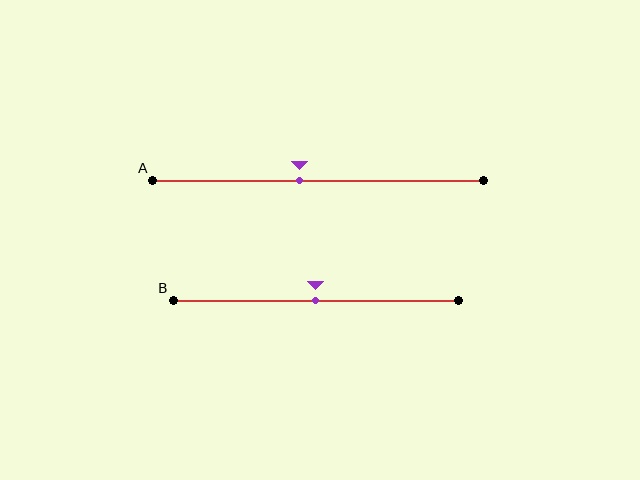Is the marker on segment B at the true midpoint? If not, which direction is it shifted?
Yes, the marker on segment B is at the true midpoint.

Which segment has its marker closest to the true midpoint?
Segment B has its marker closest to the true midpoint.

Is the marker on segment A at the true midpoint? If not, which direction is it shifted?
No, the marker on segment A is shifted to the left by about 5% of the segment length.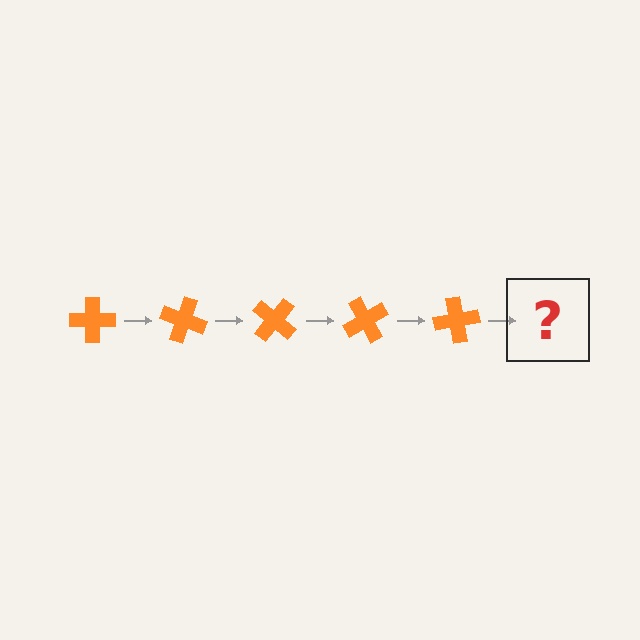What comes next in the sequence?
The next element should be an orange cross rotated 100 degrees.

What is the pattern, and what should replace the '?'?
The pattern is that the cross rotates 20 degrees each step. The '?' should be an orange cross rotated 100 degrees.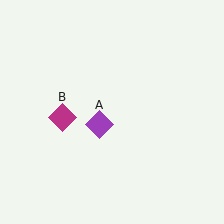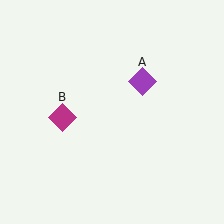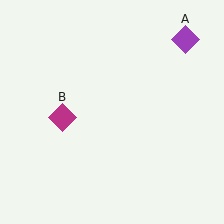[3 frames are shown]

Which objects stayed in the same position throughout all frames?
Magenta diamond (object B) remained stationary.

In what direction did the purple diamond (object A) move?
The purple diamond (object A) moved up and to the right.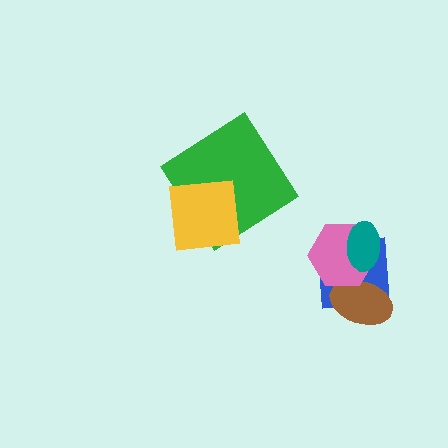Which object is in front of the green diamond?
The yellow square is in front of the green diamond.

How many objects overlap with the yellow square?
1 object overlaps with the yellow square.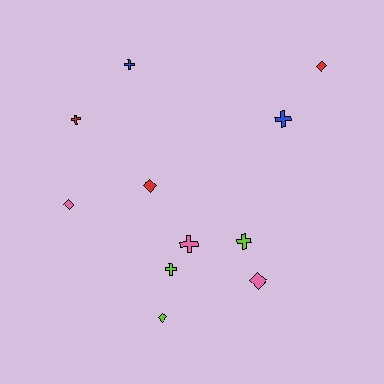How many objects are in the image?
There are 11 objects.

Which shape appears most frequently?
Cross, with 6 objects.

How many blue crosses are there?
There are 2 blue crosses.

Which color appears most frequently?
Pink, with 3 objects.